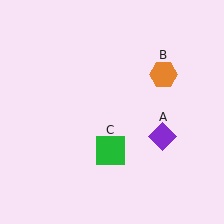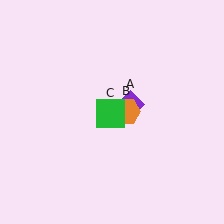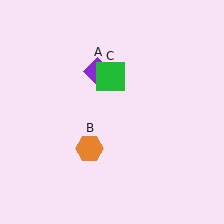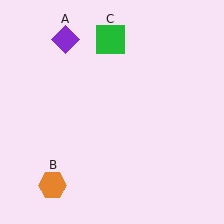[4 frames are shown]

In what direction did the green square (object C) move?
The green square (object C) moved up.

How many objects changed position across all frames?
3 objects changed position: purple diamond (object A), orange hexagon (object B), green square (object C).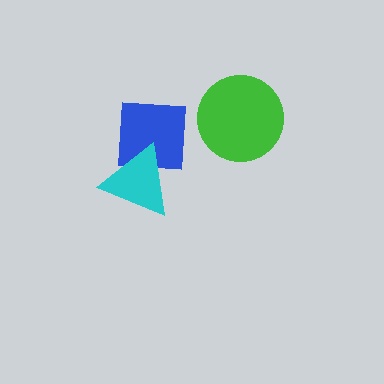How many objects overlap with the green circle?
0 objects overlap with the green circle.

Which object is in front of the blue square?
The cyan triangle is in front of the blue square.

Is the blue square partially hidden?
Yes, it is partially covered by another shape.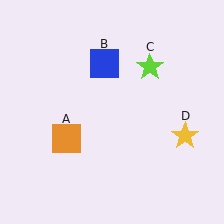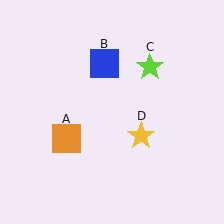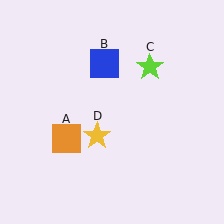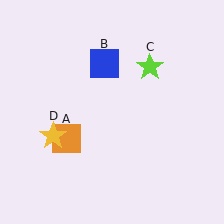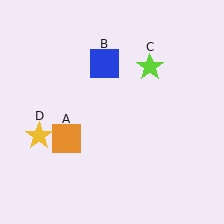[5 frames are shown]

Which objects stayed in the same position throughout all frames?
Orange square (object A) and blue square (object B) and lime star (object C) remained stationary.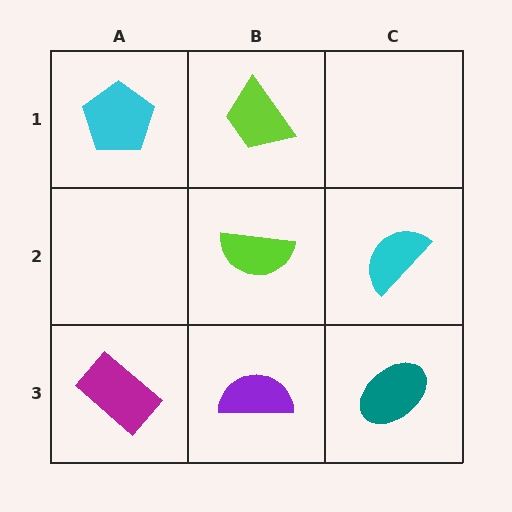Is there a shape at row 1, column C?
No, that cell is empty.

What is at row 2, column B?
A lime semicircle.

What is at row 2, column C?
A cyan semicircle.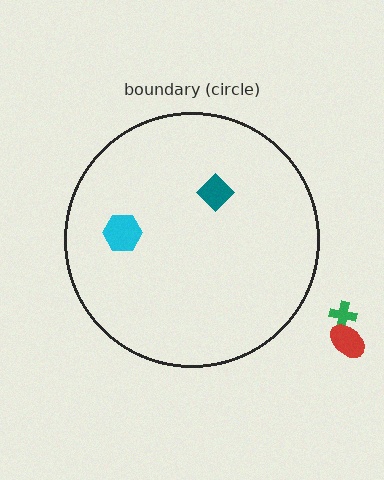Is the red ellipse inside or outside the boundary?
Outside.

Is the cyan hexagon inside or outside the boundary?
Inside.